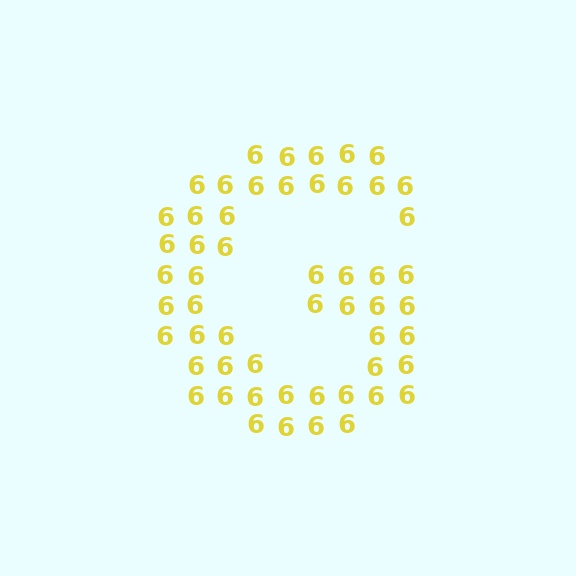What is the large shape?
The large shape is the letter G.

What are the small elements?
The small elements are digit 6's.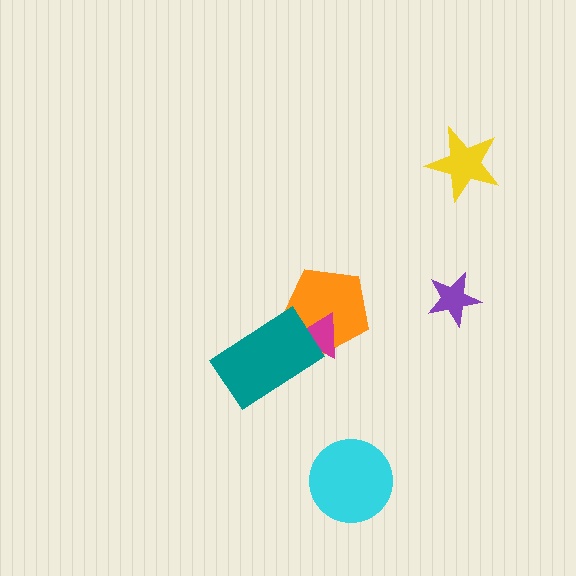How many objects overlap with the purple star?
0 objects overlap with the purple star.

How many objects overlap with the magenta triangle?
2 objects overlap with the magenta triangle.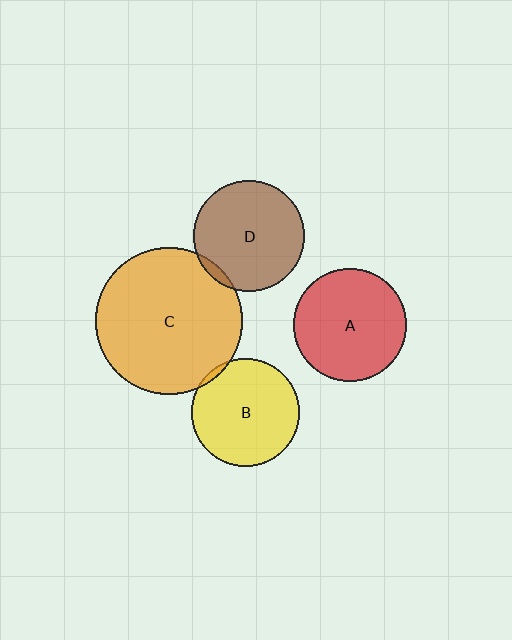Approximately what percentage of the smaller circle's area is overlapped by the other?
Approximately 5%.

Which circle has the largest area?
Circle C (orange).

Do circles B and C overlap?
Yes.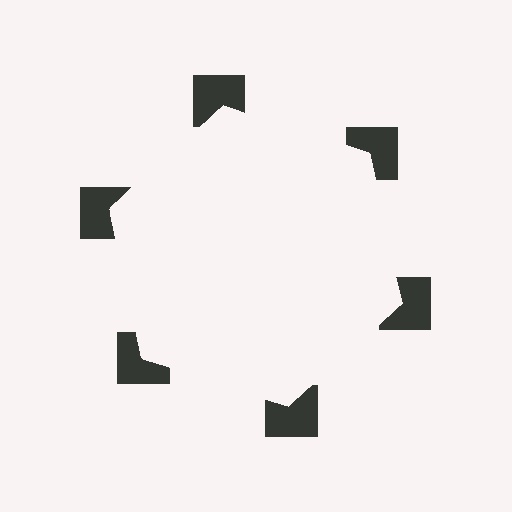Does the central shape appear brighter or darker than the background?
It typically appears slightly brighter than the background, even though no actual brightness change is drawn.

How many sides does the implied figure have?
6 sides.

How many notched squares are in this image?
There are 6 — one at each vertex of the illusory hexagon.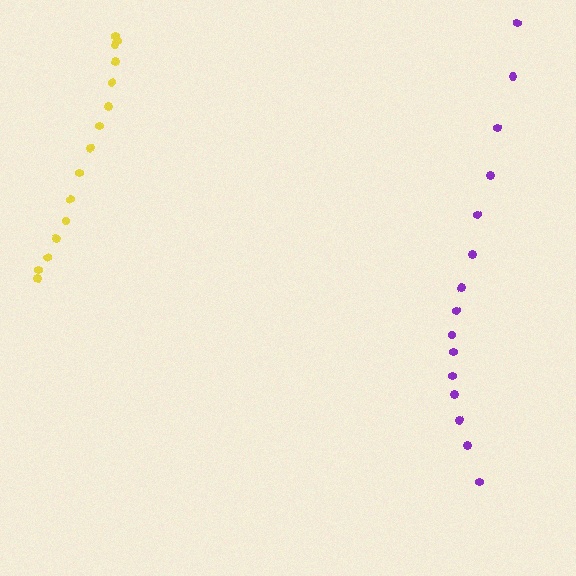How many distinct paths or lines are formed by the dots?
There are 2 distinct paths.